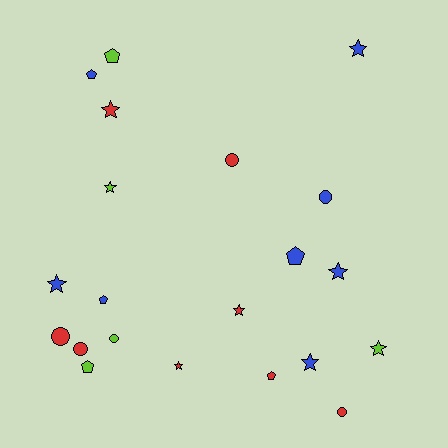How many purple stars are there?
There are no purple stars.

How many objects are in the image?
There are 21 objects.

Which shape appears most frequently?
Star, with 9 objects.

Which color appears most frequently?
Red, with 8 objects.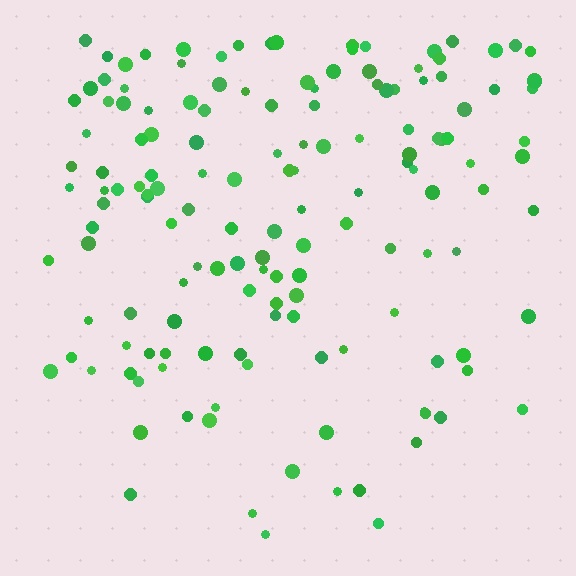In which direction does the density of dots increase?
From bottom to top, with the top side densest.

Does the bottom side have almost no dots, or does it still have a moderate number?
Still a moderate number, just noticeably fewer than the top.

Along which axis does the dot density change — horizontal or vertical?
Vertical.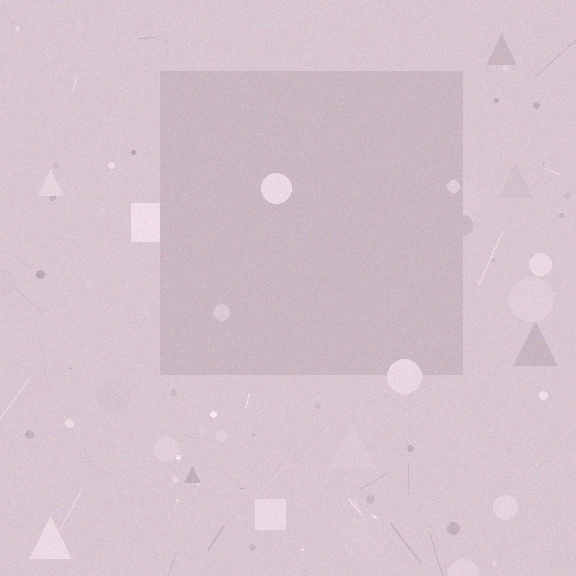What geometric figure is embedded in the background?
A square is embedded in the background.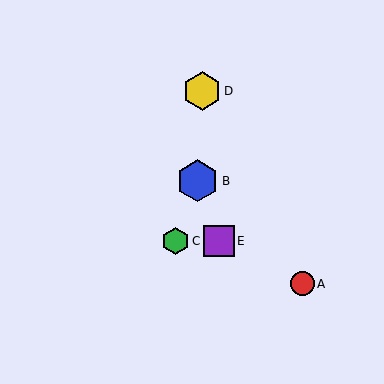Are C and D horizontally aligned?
No, C is at y≈241 and D is at y≈91.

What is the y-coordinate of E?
Object E is at y≈241.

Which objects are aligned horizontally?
Objects C, E are aligned horizontally.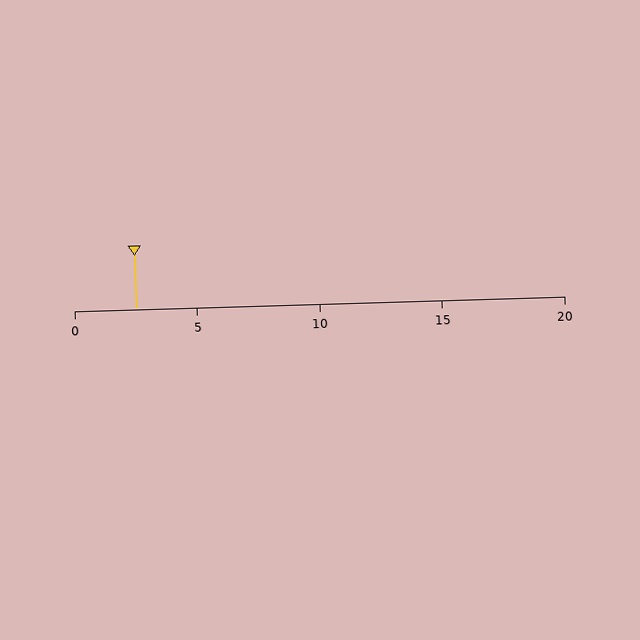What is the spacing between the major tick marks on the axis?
The major ticks are spaced 5 apart.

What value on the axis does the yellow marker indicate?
The marker indicates approximately 2.5.